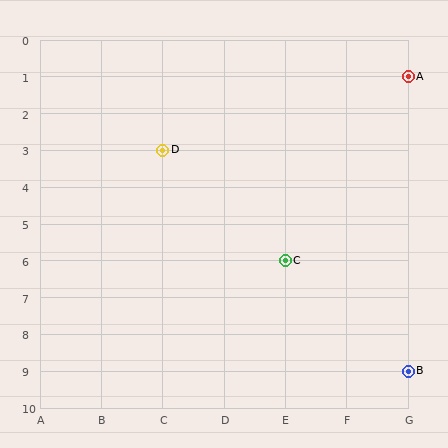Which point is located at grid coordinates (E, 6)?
Point C is at (E, 6).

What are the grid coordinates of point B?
Point B is at grid coordinates (G, 9).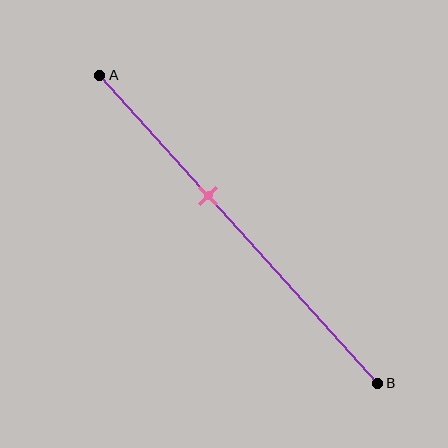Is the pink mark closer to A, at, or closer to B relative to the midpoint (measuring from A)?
The pink mark is closer to point A than the midpoint of segment AB.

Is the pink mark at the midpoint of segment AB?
No, the mark is at about 40% from A, not at the 50% midpoint.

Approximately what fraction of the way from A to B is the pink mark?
The pink mark is approximately 40% of the way from A to B.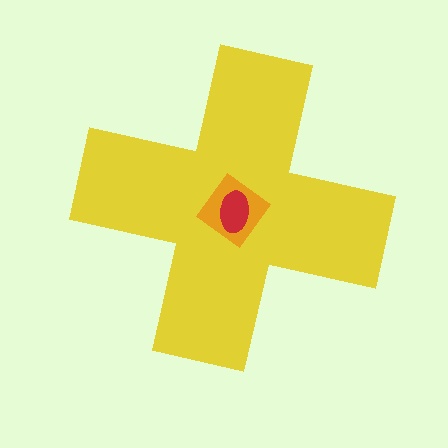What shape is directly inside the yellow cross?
The orange diamond.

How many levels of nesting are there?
3.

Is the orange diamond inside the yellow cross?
Yes.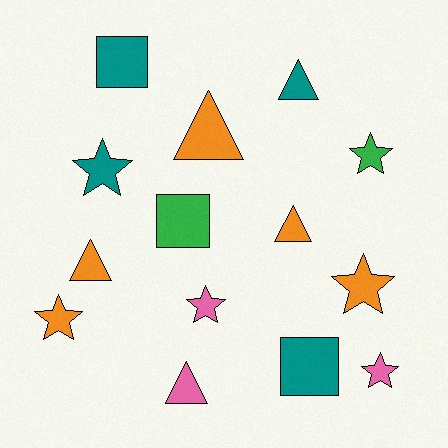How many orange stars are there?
There are 2 orange stars.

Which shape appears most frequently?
Star, with 6 objects.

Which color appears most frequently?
Orange, with 5 objects.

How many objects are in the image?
There are 14 objects.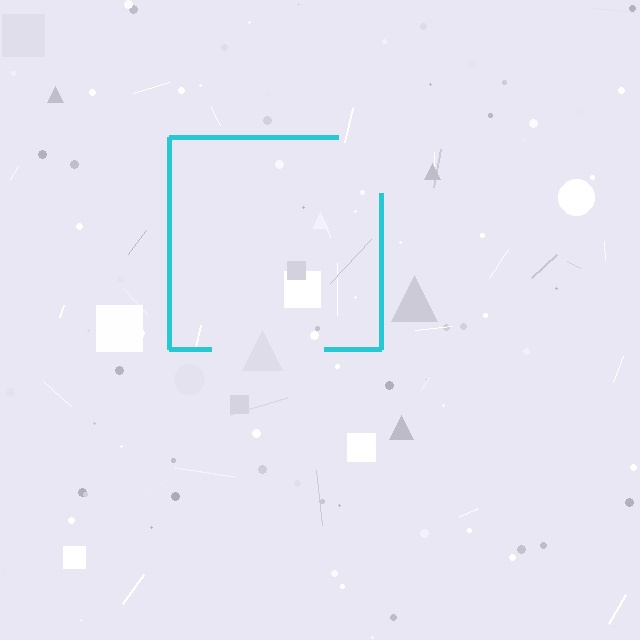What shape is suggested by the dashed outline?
The dashed outline suggests a square.